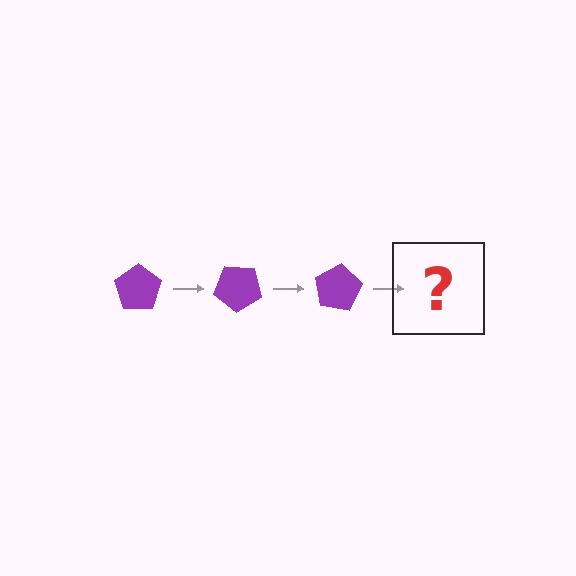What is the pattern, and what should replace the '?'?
The pattern is that the pentagon rotates 40 degrees each step. The '?' should be a purple pentagon rotated 120 degrees.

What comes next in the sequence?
The next element should be a purple pentagon rotated 120 degrees.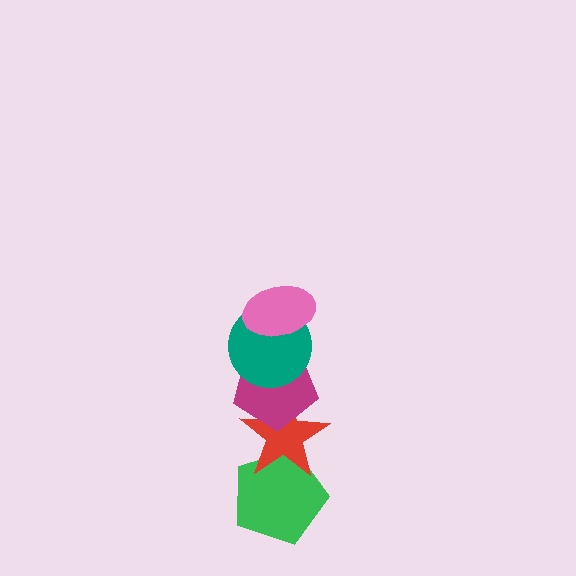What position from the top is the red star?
The red star is 4th from the top.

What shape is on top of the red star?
The magenta pentagon is on top of the red star.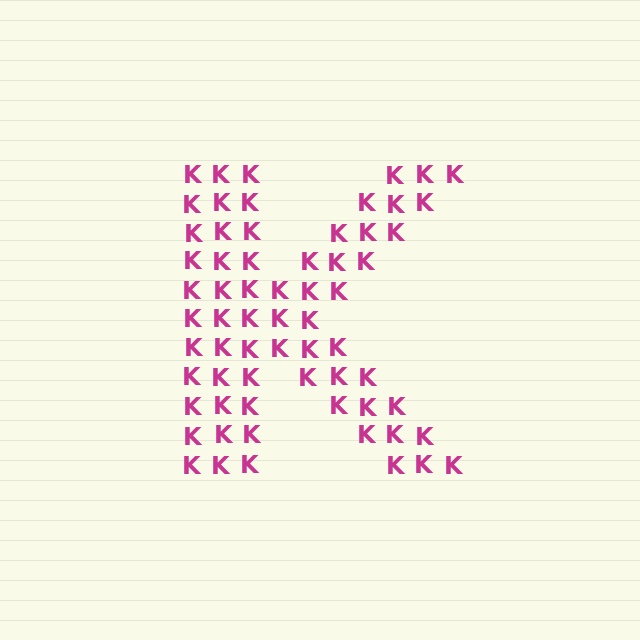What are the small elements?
The small elements are letter K's.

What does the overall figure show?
The overall figure shows the letter K.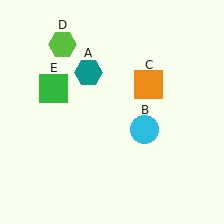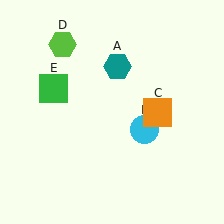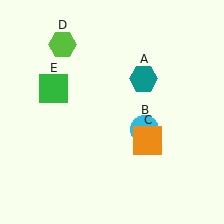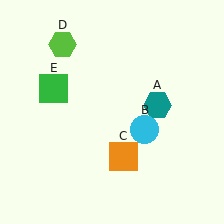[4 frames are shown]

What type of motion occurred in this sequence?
The teal hexagon (object A), orange square (object C) rotated clockwise around the center of the scene.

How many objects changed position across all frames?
2 objects changed position: teal hexagon (object A), orange square (object C).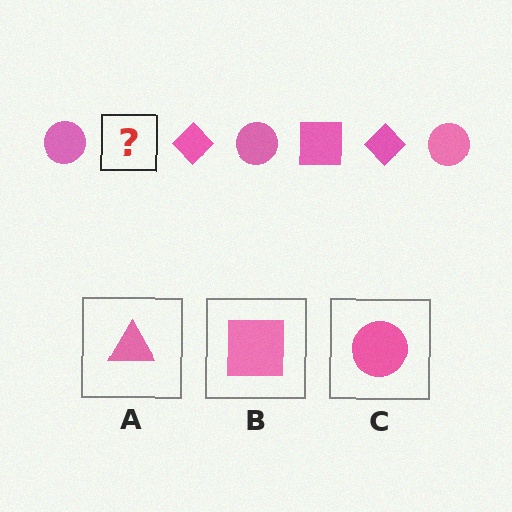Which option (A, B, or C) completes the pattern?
B.